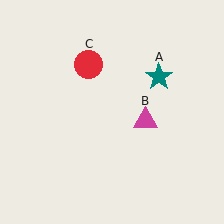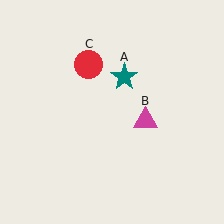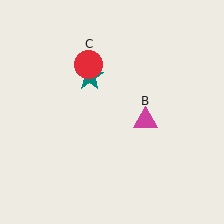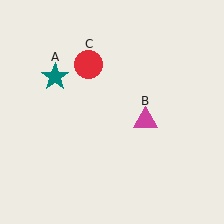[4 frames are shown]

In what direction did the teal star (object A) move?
The teal star (object A) moved left.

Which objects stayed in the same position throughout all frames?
Magenta triangle (object B) and red circle (object C) remained stationary.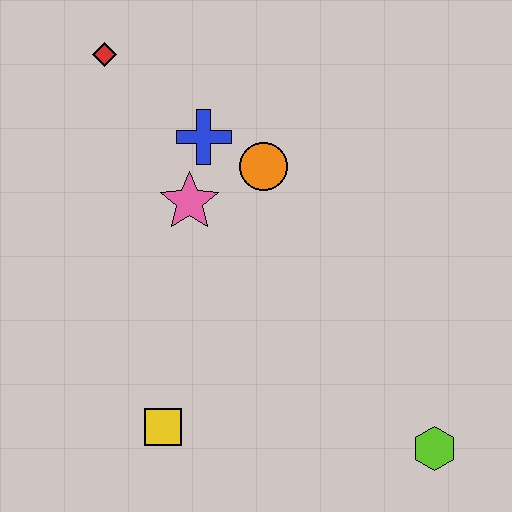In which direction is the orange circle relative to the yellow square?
The orange circle is above the yellow square.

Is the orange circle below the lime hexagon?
No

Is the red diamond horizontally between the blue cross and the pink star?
No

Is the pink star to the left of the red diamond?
No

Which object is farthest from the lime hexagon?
The red diamond is farthest from the lime hexagon.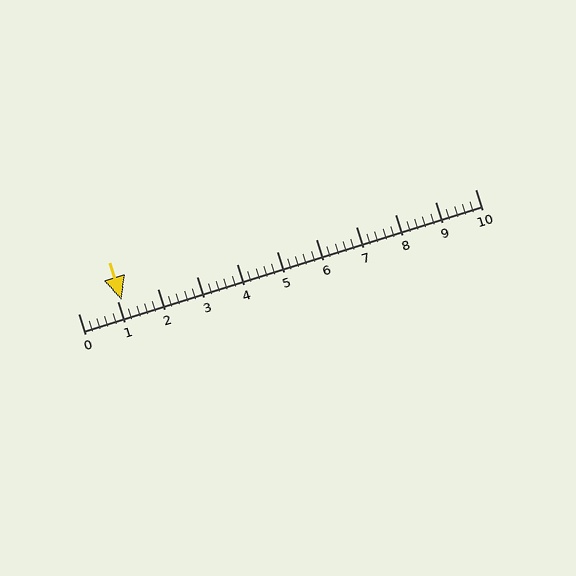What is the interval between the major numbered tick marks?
The major tick marks are spaced 1 units apart.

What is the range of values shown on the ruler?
The ruler shows values from 0 to 10.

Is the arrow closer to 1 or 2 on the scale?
The arrow is closer to 1.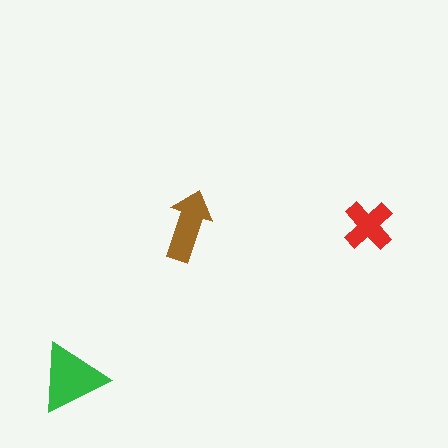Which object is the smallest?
The red cross.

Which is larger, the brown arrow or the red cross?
The brown arrow.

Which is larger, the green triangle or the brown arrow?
The green triangle.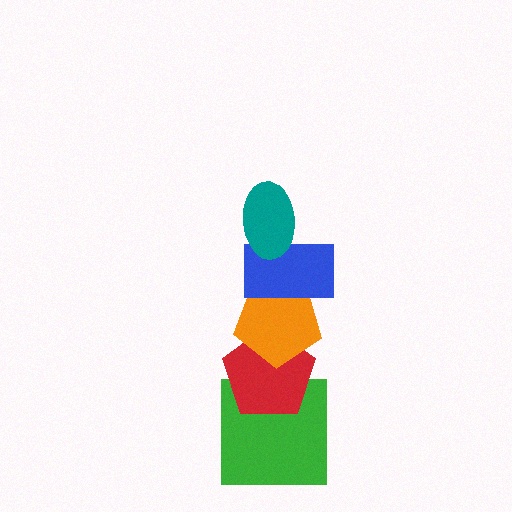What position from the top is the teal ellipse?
The teal ellipse is 1st from the top.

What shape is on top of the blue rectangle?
The teal ellipse is on top of the blue rectangle.